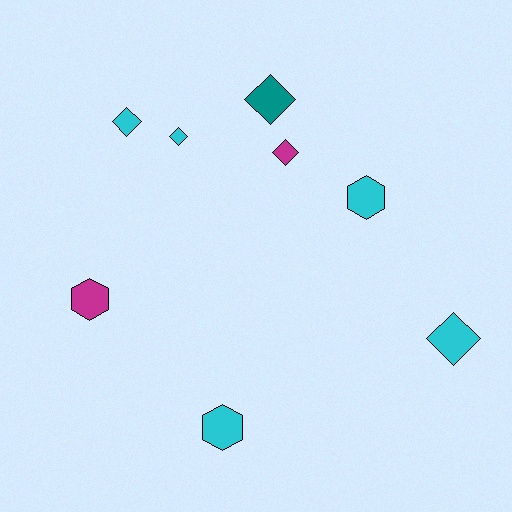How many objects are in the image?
There are 8 objects.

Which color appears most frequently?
Cyan, with 5 objects.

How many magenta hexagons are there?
There is 1 magenta hexagon.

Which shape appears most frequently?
Diamond, with 5 objects.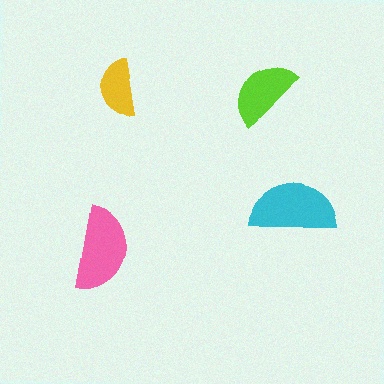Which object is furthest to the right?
The cyan semicircle is rightmost.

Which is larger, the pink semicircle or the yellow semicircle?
The pink one.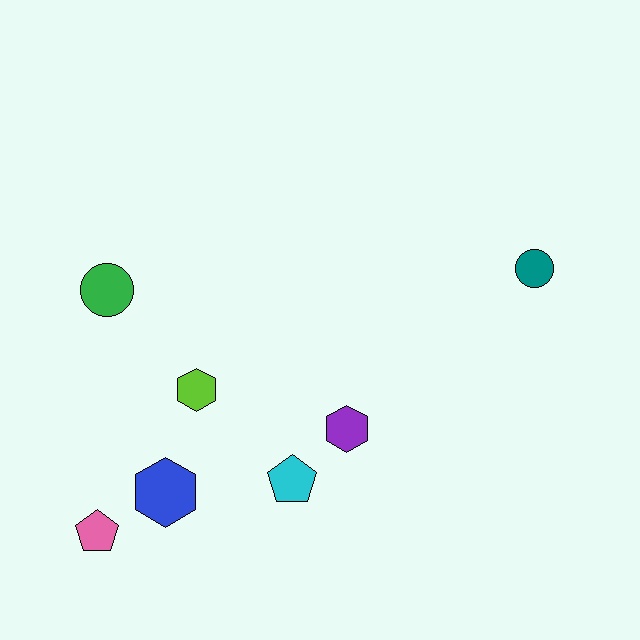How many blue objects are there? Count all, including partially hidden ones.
There is 1 blue object.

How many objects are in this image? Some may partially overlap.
There are 7 objects.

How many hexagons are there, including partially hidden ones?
There are 3 hexagons.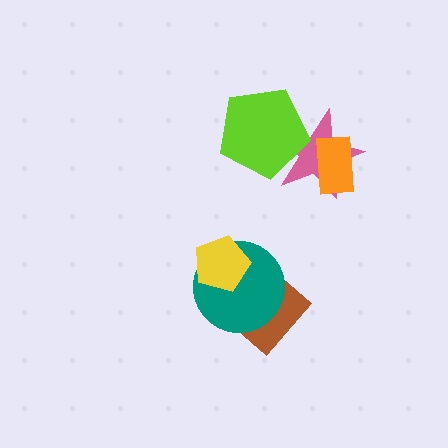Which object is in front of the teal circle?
The yellow pentagon is in front of the teal circle.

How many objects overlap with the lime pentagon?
1 object overlaps with the lime pentagon.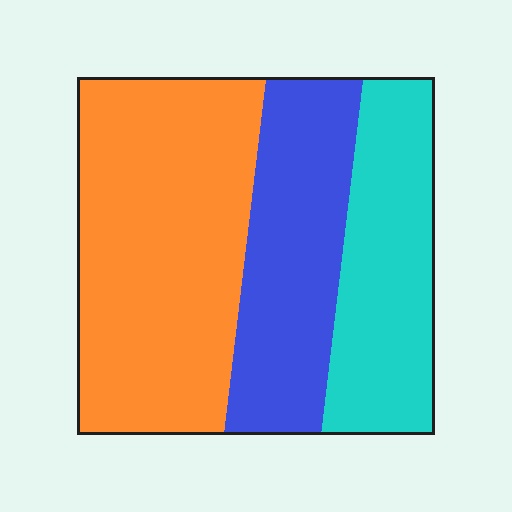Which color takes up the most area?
Orange, at roughly 45%.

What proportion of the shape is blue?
Blue takes up between a sixth and a third of the shape.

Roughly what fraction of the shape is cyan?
Cyan takes up between a quarter and a half of the shape.